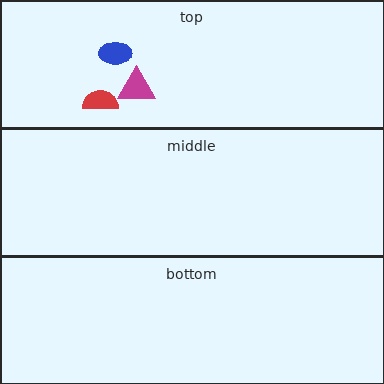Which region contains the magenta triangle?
The top region.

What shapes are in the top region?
The red semicircle, the magenta triangle, the blue ellipse.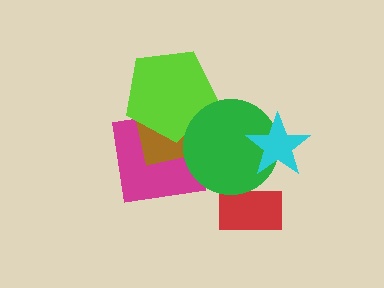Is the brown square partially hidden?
Yes, it is partially covered by another shape.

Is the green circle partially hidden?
Yes, it is partially covered by another shape.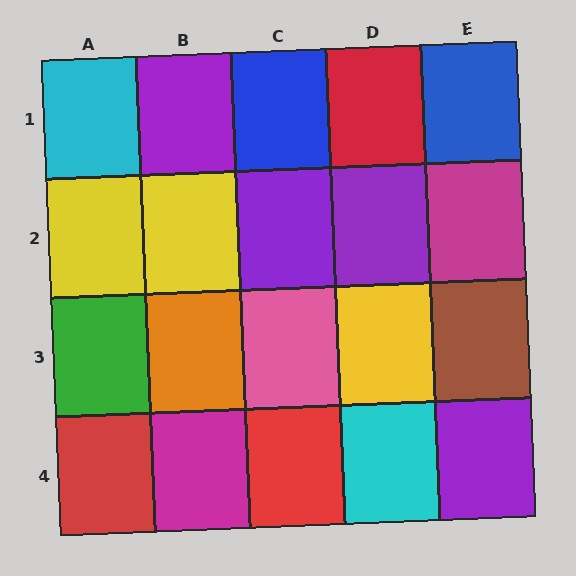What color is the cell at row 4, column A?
Red.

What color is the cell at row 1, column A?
Cyan.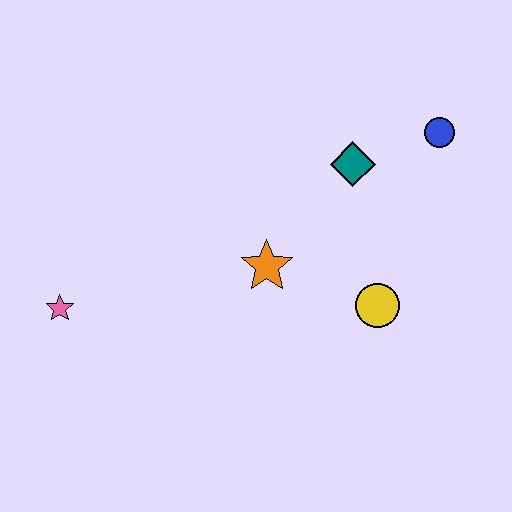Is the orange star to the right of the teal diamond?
No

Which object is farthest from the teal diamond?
The pink star is farthest from the teal diamond.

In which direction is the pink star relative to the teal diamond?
The pink star is to the left of the teal diamond.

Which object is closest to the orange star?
The yellow circle is closest to the orange star.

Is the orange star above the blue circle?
No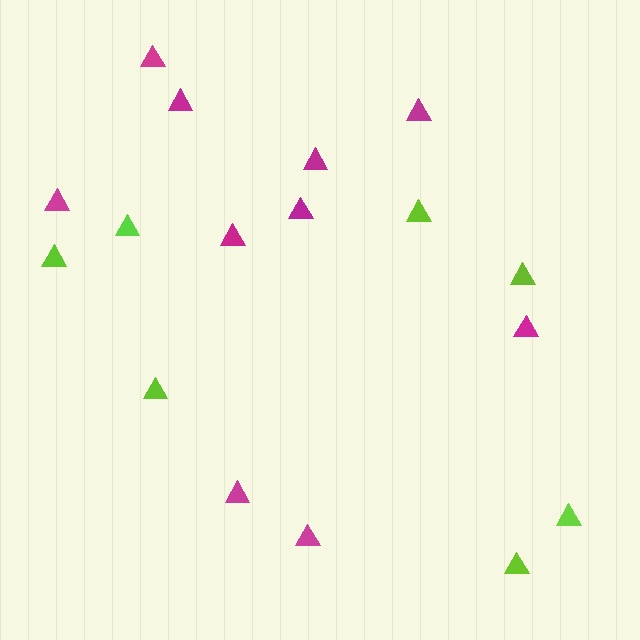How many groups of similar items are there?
There are 2 groups: one group of lime triangles (7) and one group of magenta triangles (10).